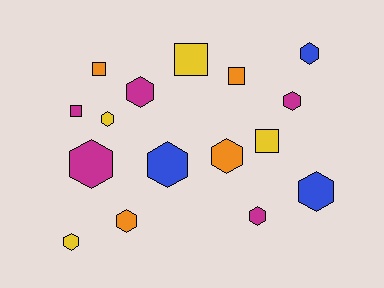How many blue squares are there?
There are no blue squares.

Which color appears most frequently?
Magenta, with 5 objects.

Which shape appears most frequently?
Hexagon, with 11 objects.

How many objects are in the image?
There are 16 objects.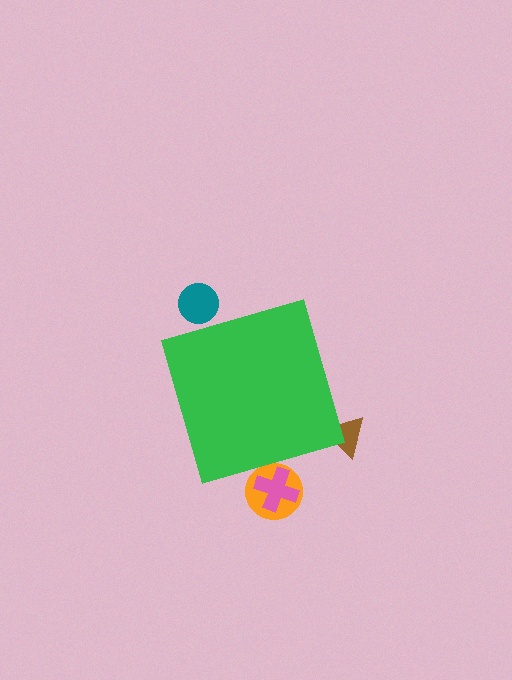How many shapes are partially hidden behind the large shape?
4 shapes are partially hidden.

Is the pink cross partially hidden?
Yes, the pink cross is partially hidden behind the green diamond.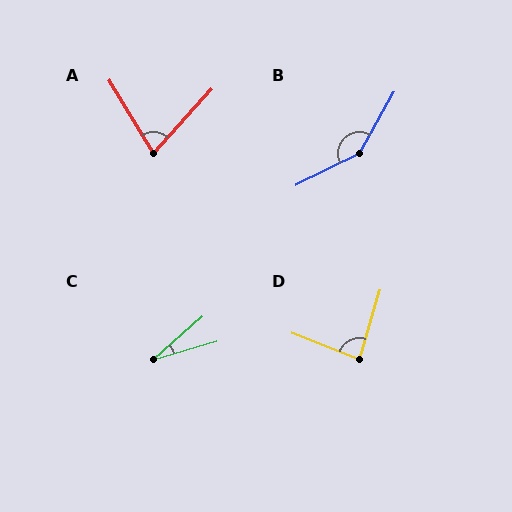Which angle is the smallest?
C, at approximately 25 degrees.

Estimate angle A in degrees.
Approximately 74 degrees.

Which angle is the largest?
B, at approximately 146 degrees.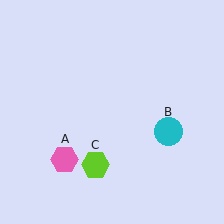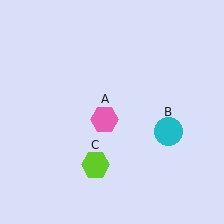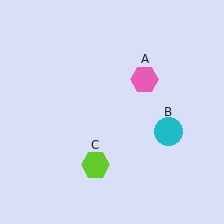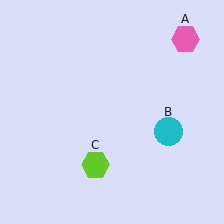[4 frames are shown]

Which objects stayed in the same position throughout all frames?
Cyan circle (object B) and lime hexagon (object C) remained stationary.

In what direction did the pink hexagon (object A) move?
The pink hexagon (object A) moved up and to the right.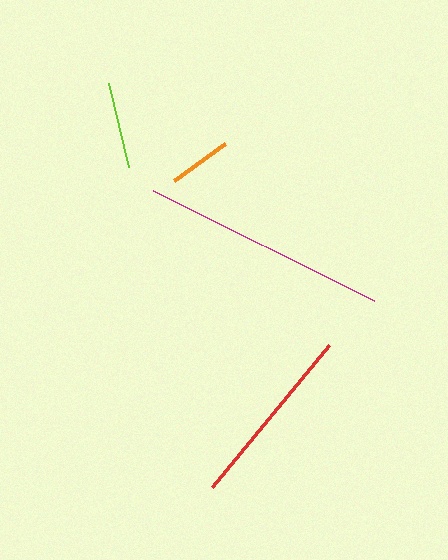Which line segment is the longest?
The magenta line is the longest at approximately 246 pixels.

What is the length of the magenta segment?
The magenta segment is approximately 246 pixels long.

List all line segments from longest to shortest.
From longest to shortest: magenta, red, lime, orange.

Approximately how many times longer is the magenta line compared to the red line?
The magenta line is approximately 1.3 times the length of the red line.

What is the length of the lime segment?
The lime segment is approximately 87 pixels long.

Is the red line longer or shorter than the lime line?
The red line is longer than the lime line.